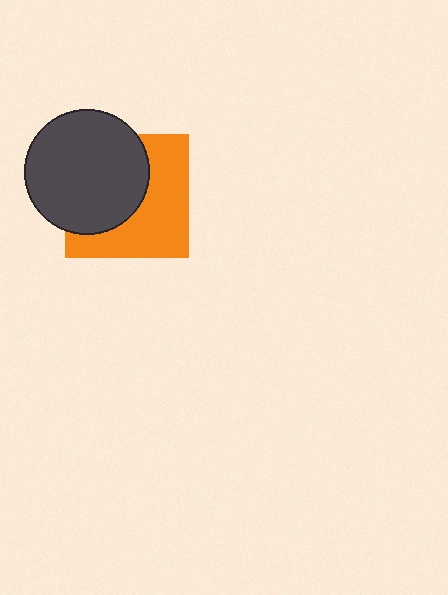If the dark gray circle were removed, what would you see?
You would see the complete orange square.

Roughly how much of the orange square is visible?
About half of it is visible (roughly 51%).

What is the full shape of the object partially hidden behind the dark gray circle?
The partially hidden object is an orange square.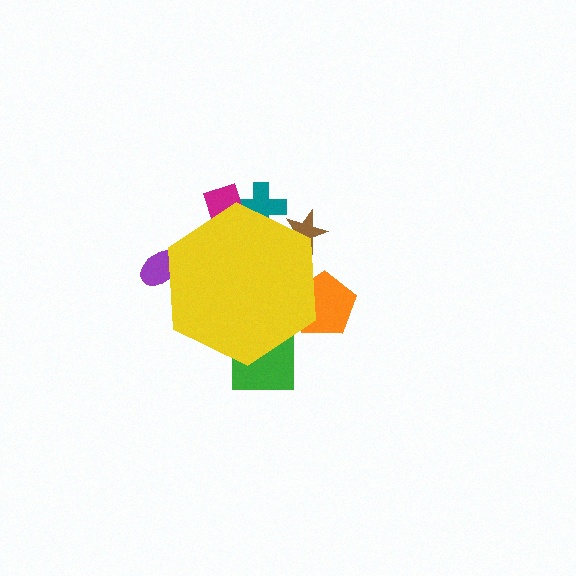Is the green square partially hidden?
Yes, the green square is partially hidden behind the yellow hexagon.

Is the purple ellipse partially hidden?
Yes, the purple ellipse is partially hidden behind the yellow hexagon.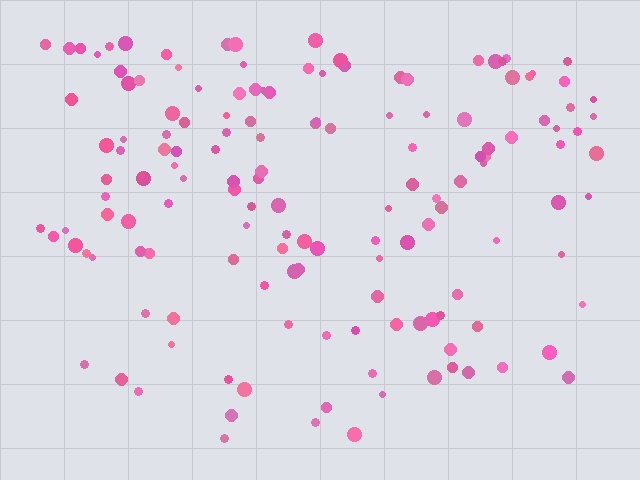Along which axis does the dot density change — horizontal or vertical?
Vertical.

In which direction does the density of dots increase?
From bottom to top, with the top side densest.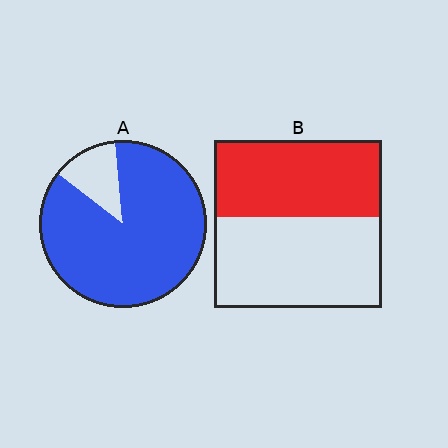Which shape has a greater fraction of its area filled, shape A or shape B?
Shape A.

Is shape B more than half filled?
No.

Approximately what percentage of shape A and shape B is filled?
A is approximately 85% and B is approximately 45%.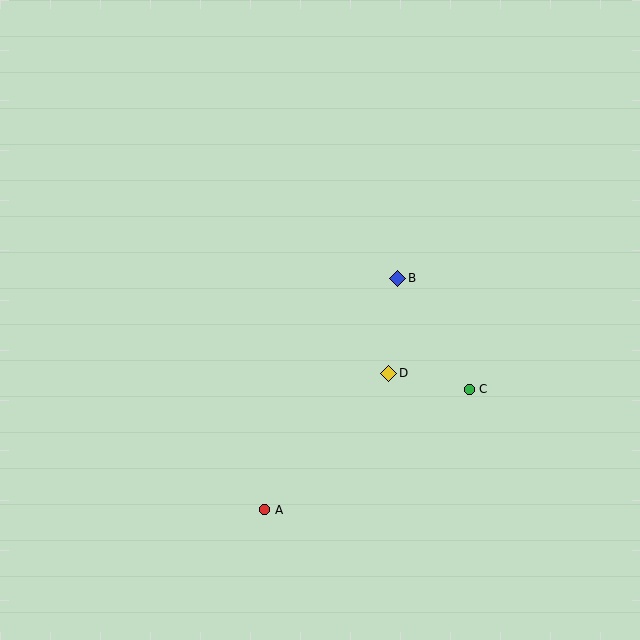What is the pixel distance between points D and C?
The distance between D and C is 82 pixels.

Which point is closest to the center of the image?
Point D at (389, 373) is closest to the center.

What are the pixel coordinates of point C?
Point C is at (469, 389).